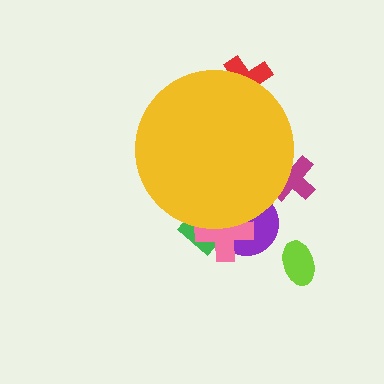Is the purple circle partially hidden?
Yes, the purple circle is partially hidden behind the yellow circle.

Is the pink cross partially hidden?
Yes, the pink cross is partially hidden behind the yellow circle.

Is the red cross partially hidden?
Yes, the red cross is partially hidden behind the yellow circle.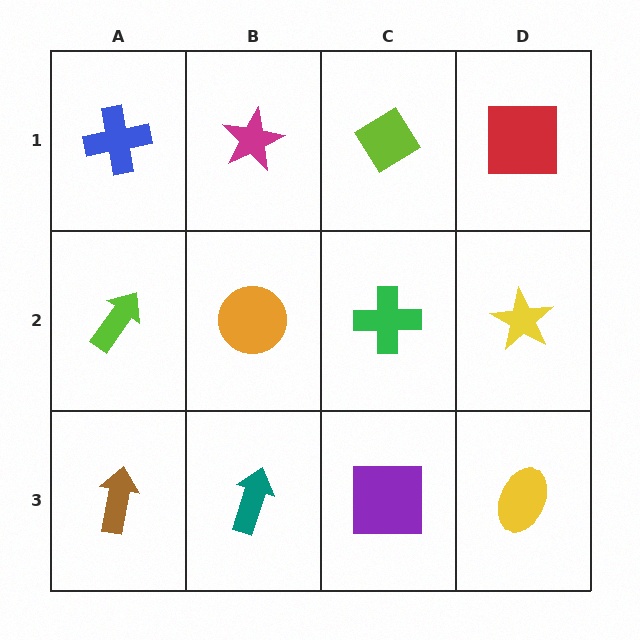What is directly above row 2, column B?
A magenta star.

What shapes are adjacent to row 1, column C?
A green cross (row 2, column C), a magenta star (row 1, column B), a red square (row 1, column D).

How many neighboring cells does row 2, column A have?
3.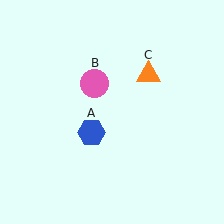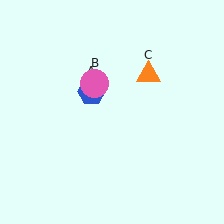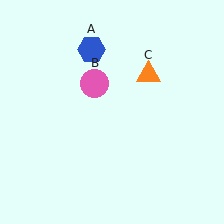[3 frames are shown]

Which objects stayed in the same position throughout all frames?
Pink circle (object B) and orange triangle (object C) remained stationary.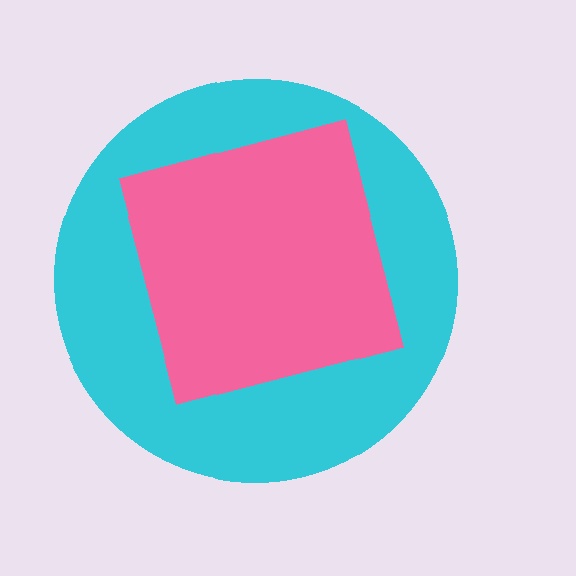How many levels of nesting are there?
2.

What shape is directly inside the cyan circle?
The pink square.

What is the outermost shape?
The cyan circle.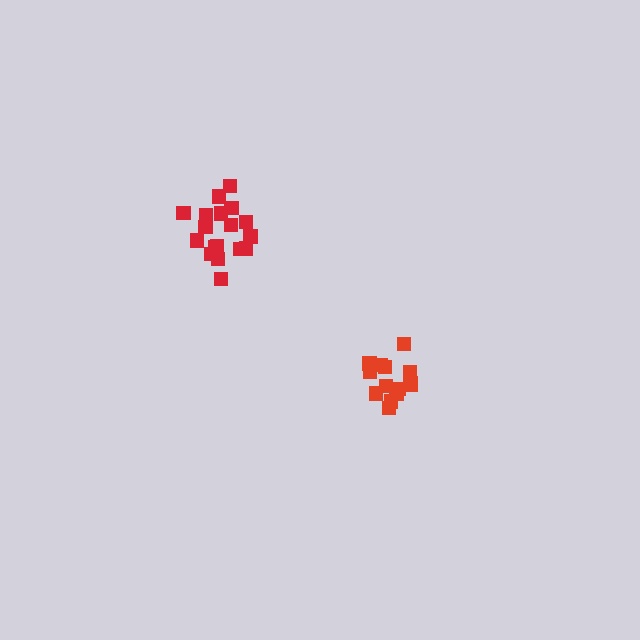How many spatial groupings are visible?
There are 2 spatial groupings.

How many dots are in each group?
Group 1: 18 dots, Group 2: 14 dots (32 total).